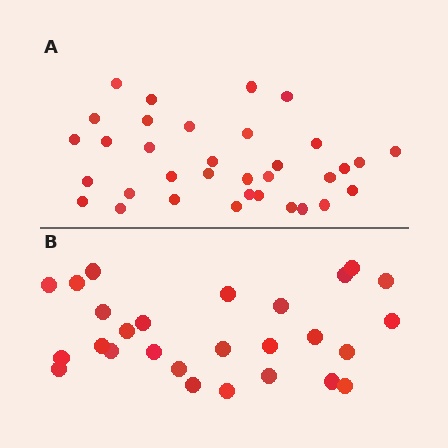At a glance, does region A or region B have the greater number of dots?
Region A (the top region) has more dots.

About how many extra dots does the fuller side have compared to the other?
Region A has roughly 8 or so more dots than region B.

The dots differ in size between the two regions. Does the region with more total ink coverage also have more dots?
No. Region B has more total ink coverage because its dots are larger, but region A actually contains more individual dots. Total area can be misleading — the number of items is what matters here.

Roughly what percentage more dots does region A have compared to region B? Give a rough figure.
About 25% more.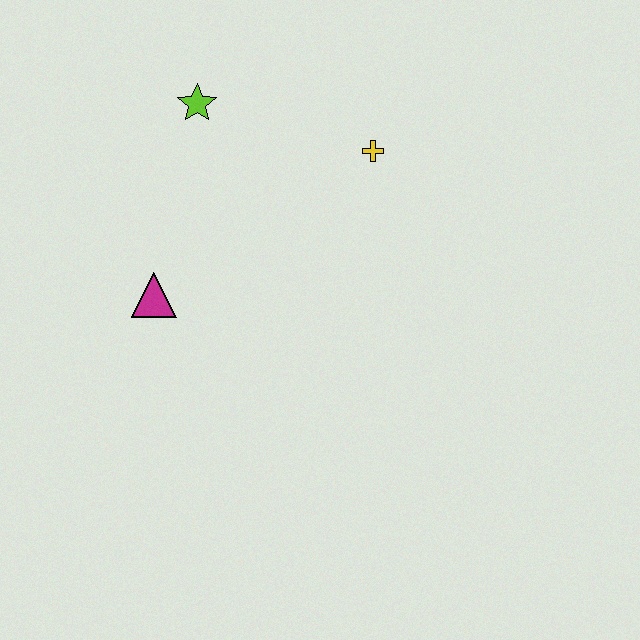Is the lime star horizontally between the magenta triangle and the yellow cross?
Yes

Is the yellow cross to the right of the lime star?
Yes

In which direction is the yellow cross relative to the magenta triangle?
The yellow cross is to the right of the magenta triangle.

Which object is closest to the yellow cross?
The lime star is closest to the yellow cross.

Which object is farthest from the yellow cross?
The magenta triangle is farthest from the yellow cross.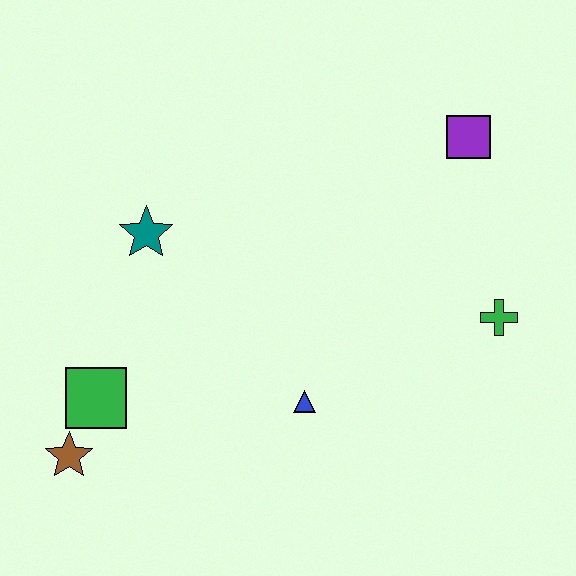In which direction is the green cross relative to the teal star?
The green cross is to the right of the teal star.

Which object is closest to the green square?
The brown star is closest to the green square.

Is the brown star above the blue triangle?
No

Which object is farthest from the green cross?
The brown star is farthest from the green cross.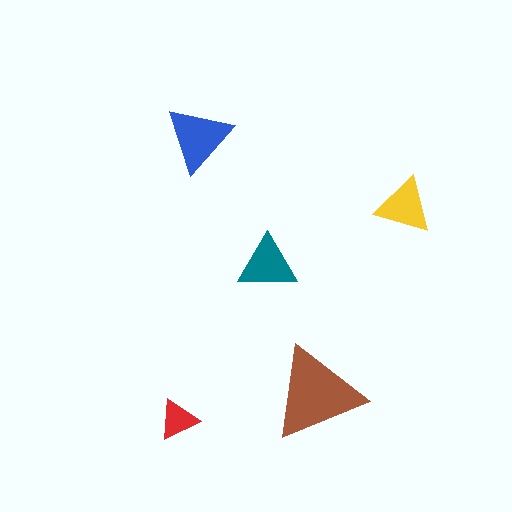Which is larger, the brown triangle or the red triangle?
The brown one.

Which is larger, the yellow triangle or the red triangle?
The yellow one.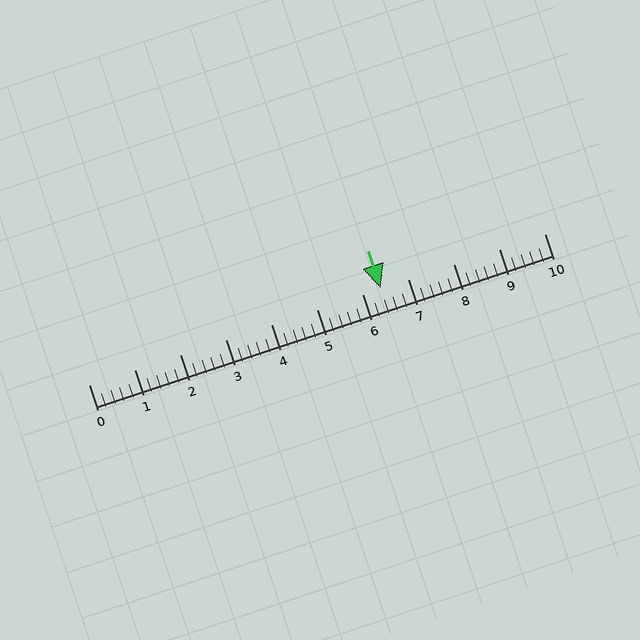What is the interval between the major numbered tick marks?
The major tick marks are spaced 1 units apart.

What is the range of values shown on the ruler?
The ruler shows values from 0 to 10.